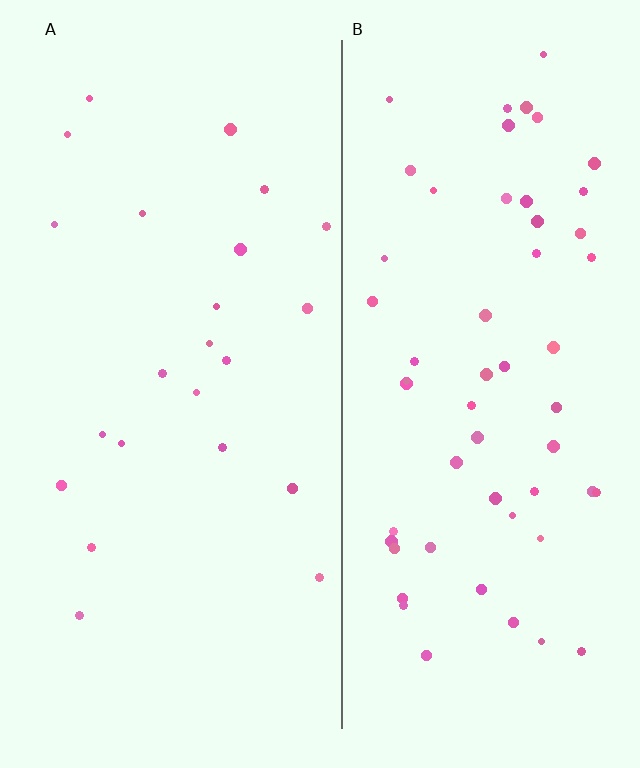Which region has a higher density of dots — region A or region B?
B (the right).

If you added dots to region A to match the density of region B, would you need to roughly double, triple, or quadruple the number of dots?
Approximately triple.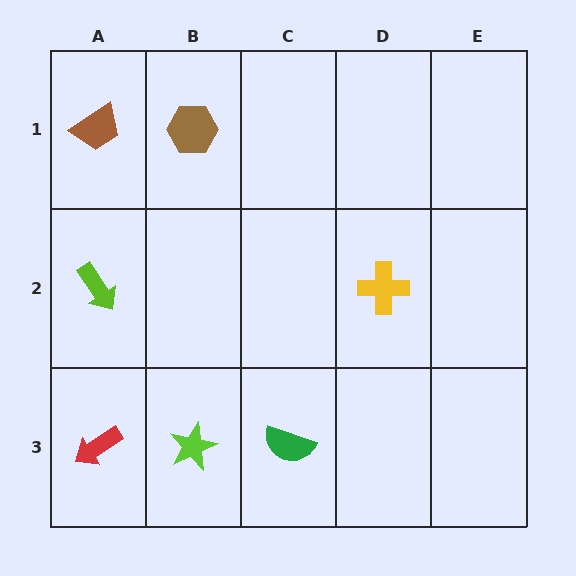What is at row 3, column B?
A lime star.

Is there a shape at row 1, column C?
No, that cell is empty.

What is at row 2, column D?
A yellow cross.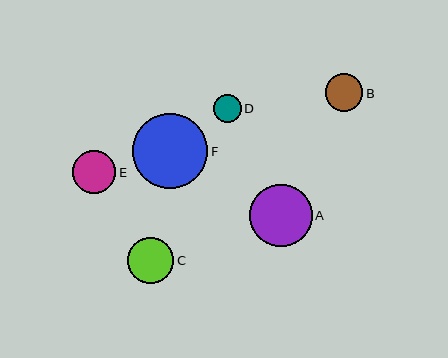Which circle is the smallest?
Circle D is the smallest with a size of approximately 28 pixels.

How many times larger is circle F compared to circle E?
Circle F is approximately 1.8 times the size of circle E.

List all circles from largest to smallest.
From largest to smallest: F, A, C, E, B, D.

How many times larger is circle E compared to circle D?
Circle E is approximately 1.5 times the size of circle D.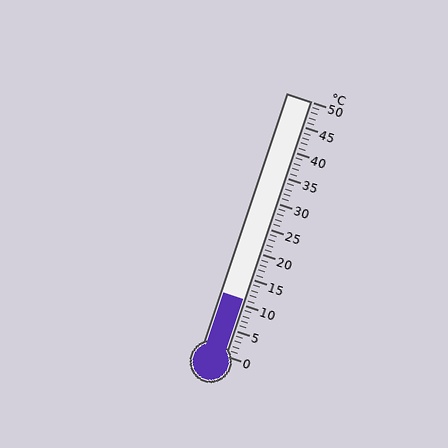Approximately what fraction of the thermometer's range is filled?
The thermometer is filled to approximately 20% of its range.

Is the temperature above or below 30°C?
The temperature is below 30°C.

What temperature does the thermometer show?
The thermometer shows approximately 11°C.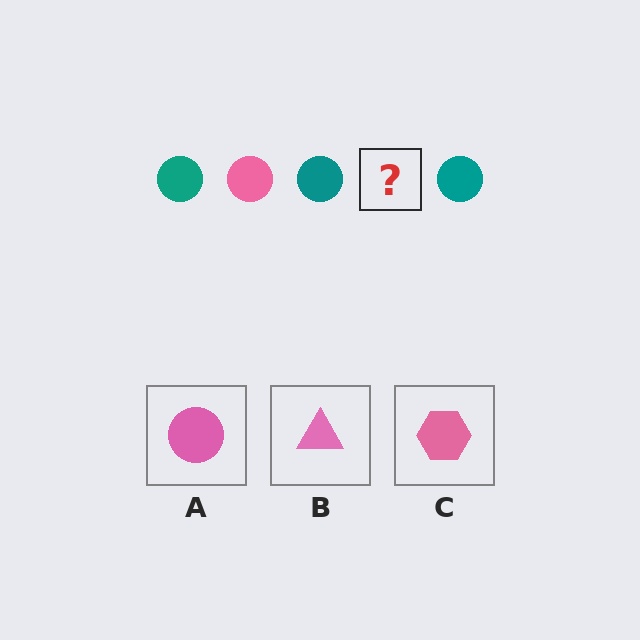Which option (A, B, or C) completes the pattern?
A.